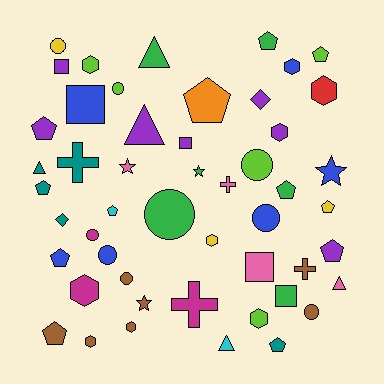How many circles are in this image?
There are 9 circles.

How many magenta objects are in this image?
There are 3 magenta objects.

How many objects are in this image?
There are 50 objects.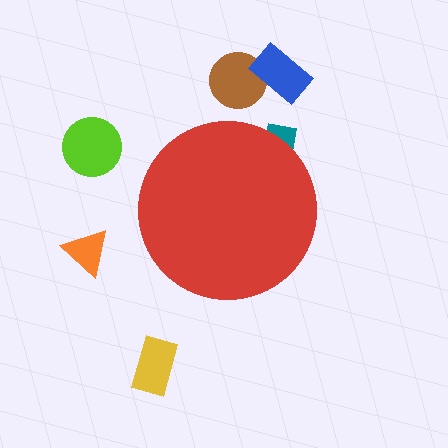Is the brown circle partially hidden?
No, the brown circle is fully visible.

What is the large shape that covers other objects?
A red circle.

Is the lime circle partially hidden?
No, the lime circle is fully visible.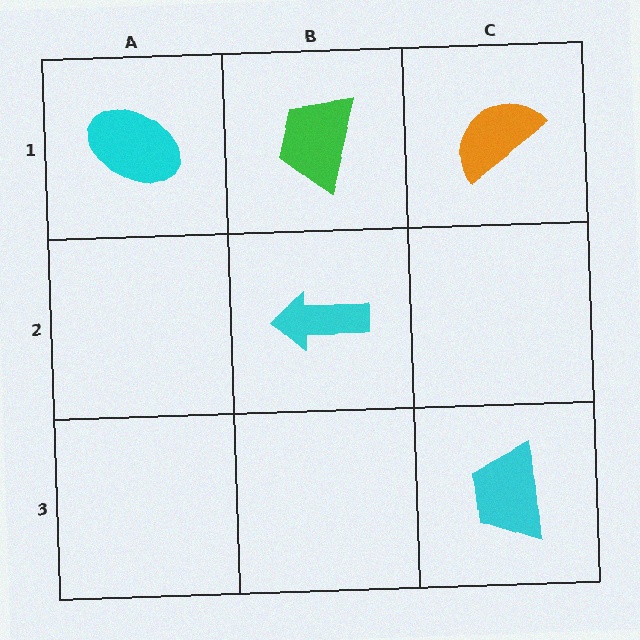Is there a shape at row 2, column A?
No, that cell is empty.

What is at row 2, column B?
A cyan arrow.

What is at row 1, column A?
A cyan ellipse.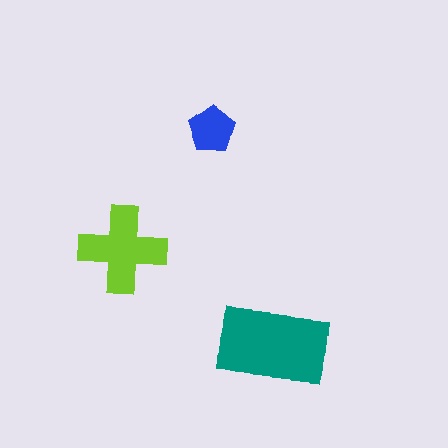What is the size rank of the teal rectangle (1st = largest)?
1st.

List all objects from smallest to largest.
The blue pentagon, the lime cross, the teal rectangle.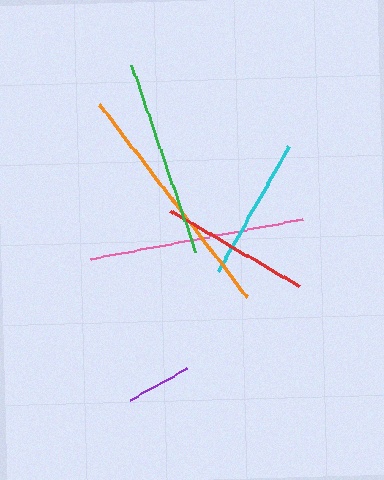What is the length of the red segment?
The red segment is approximately 149 pixels long.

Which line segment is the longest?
The orange line is the longest at approximately 242 pixels.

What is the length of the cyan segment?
The cyan segment is approximately 143 pixels long.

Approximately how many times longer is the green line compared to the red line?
The green line is approximately 1.3 times the length of the red line.